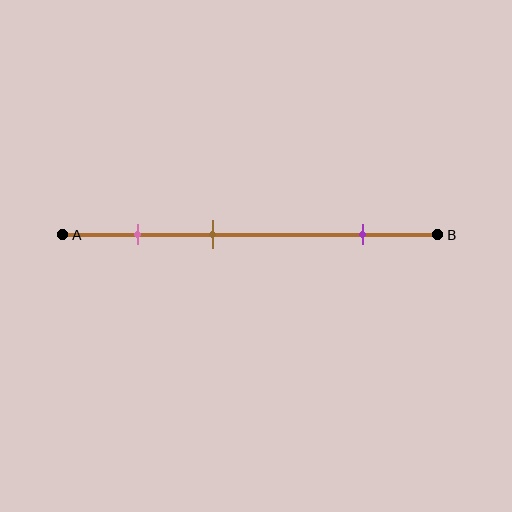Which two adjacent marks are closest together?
The pink and brown marks are the closest adjacent pair.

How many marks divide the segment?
There are 3 marks dividing the segment.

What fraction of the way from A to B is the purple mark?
The purple mark is approximately 80% (0.8) of the way from A to B.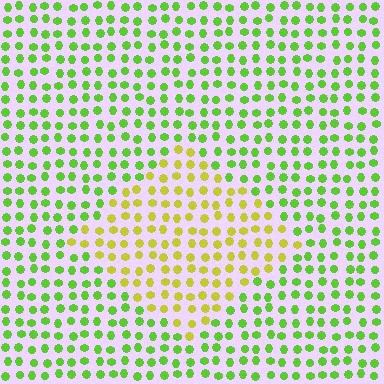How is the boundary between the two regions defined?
The boundary is defined purely by a slight shift in hue (about 41 degrees). Spacing, size, and orientation are identical on both sides.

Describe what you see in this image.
The image is filled with small lime elements in a uniform arrangement. A diamond-shaped region is visible where the elements are tinted to a slightly different hue, forming a subtle color boundary.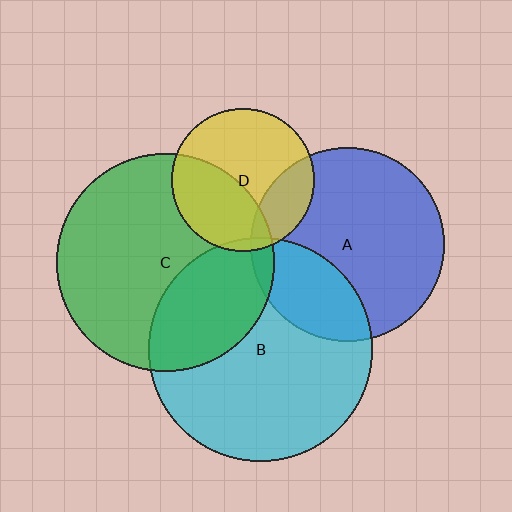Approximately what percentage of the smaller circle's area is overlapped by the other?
Approximately 25%.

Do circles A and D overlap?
Yes.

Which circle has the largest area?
Circle B (cyan).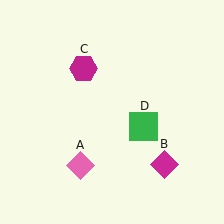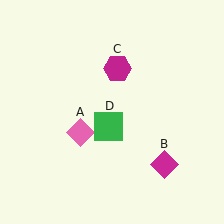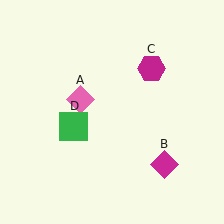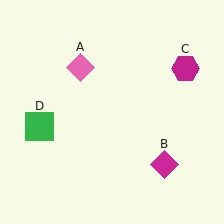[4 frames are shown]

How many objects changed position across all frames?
3 objects changed position: pink diamond (object A), magenta hexagon (object C), green square (object D).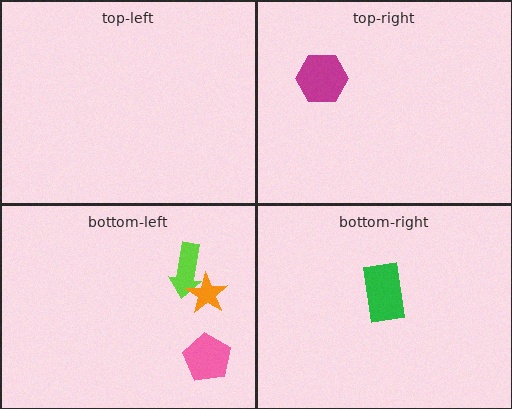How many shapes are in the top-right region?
1.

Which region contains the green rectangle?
The bottom-right region.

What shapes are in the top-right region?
The magenta hexagon.